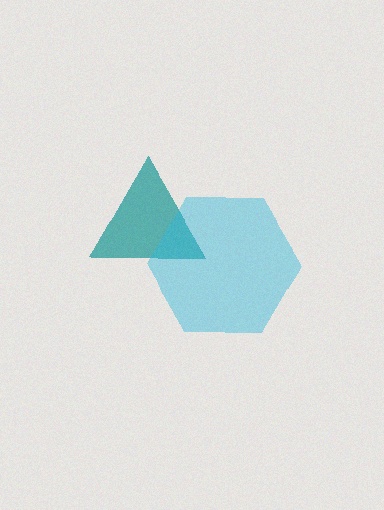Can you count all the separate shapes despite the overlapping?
Yes, there are 2 separate shapes.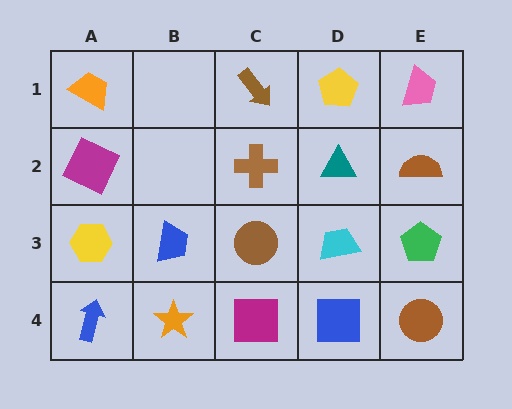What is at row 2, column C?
A brown cross.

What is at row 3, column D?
A cyan trapezoid.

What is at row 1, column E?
A pink trapezoid.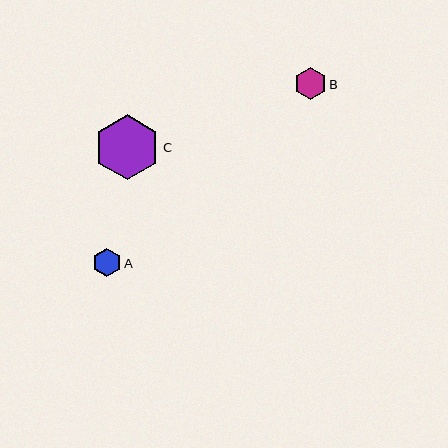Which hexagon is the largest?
Hexagon C is the largest with a size of approximately 65 pixels.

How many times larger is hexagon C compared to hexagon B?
Hexagon C is approximately 2.0 times the size of hexagon B.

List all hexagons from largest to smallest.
From largest to smallest: C, B, A.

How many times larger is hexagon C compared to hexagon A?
Hexagon C is approximately 2.3 times the size of hexagon A.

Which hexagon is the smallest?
Hexagon A is the smallest with a size of approximately 28 pixels.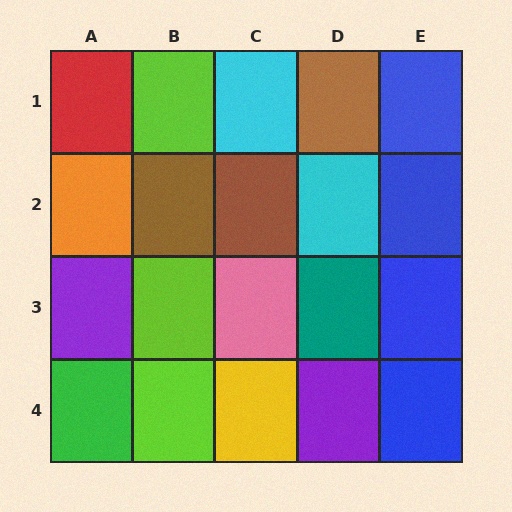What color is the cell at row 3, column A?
Purple.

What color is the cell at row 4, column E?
Blue.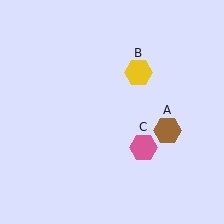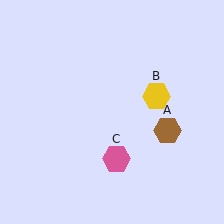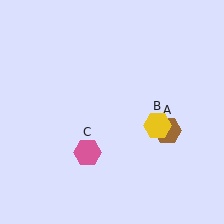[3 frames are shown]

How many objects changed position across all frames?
2 objects changed position: yellow hexagon (object B), pink hexagon (object C).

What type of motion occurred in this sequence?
The yellow hexagon (object B), pink hexagon (object C) rotated clockwise around the center of the scene.